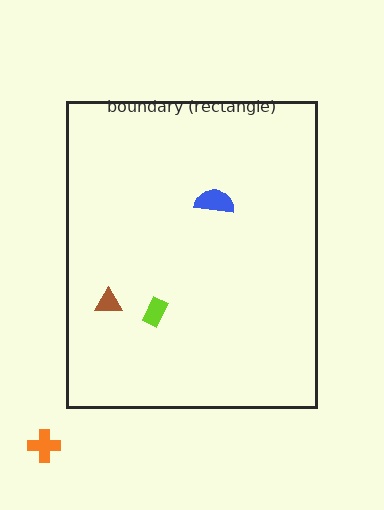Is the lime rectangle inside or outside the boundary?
Inside.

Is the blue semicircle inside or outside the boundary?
Inside.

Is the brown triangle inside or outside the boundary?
Inside.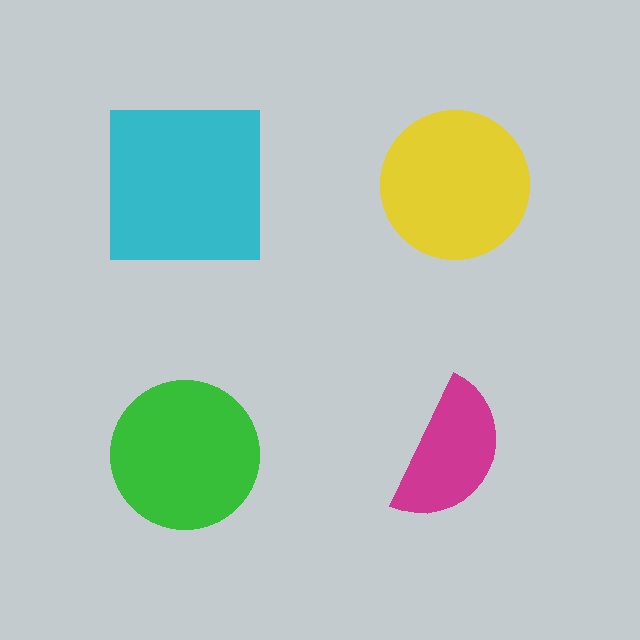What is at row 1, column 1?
A cyan square.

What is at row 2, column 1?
A green circle.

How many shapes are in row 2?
2 shapes.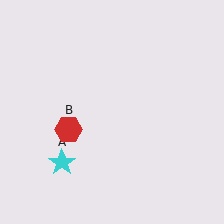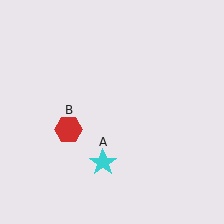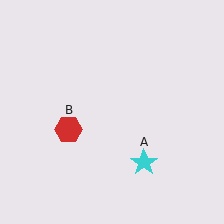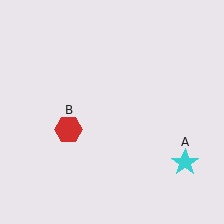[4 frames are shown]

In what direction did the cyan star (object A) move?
The cyan star (object A) moved right.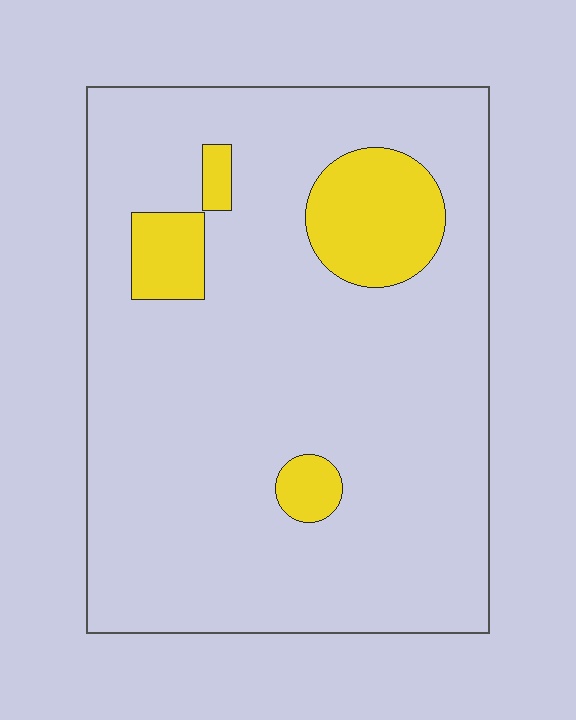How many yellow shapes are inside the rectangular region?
4.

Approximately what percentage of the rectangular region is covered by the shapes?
Approximately 15%.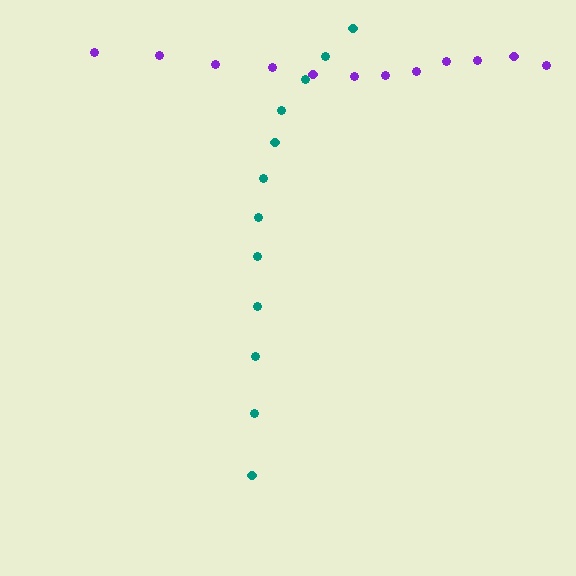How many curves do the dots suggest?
There are 2 distinct paths.